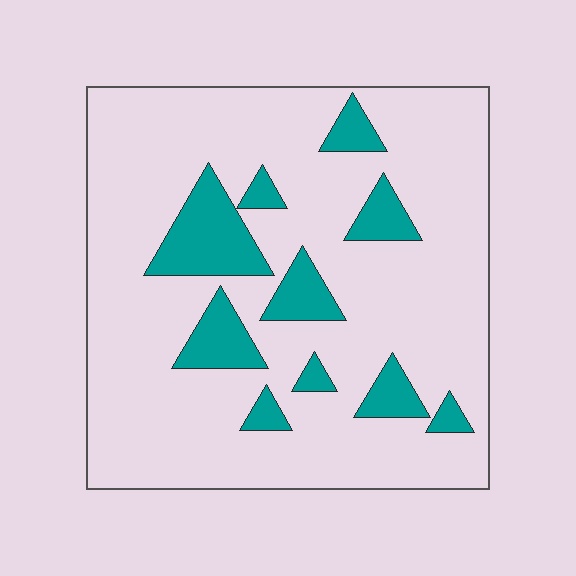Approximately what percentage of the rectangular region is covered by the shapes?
Approximately 15%.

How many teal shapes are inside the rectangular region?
10.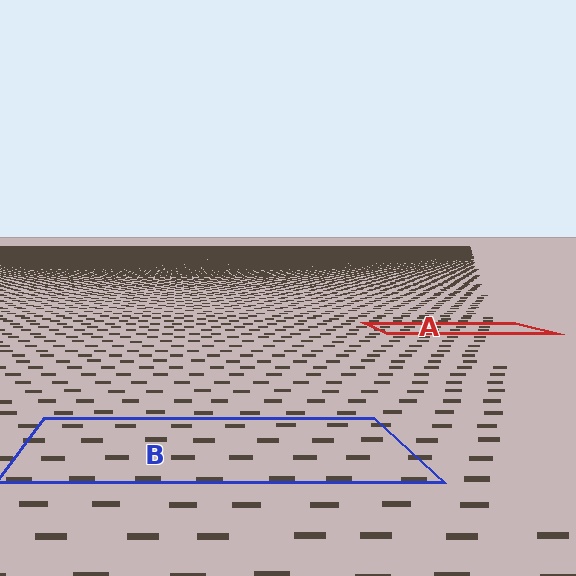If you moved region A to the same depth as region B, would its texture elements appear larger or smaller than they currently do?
They would appear larger. At a closer depth, the same texture elements are projected at a bigger on-screen size.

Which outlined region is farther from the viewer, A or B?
Region A is farther from the viewer — the texture elements inside it appear smaller and more densely packed.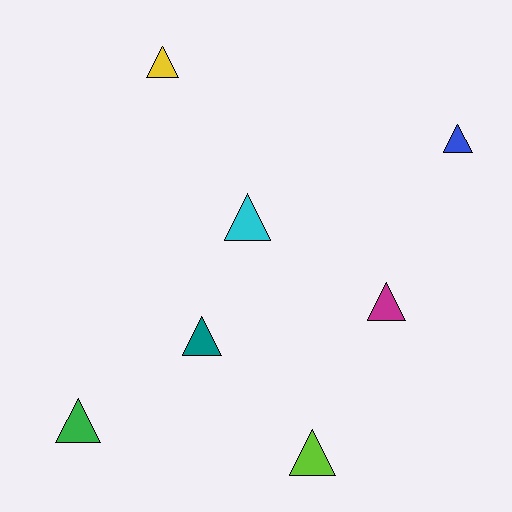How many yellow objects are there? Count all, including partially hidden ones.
There is 1 yellow object.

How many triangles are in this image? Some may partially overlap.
There are 7 triangles.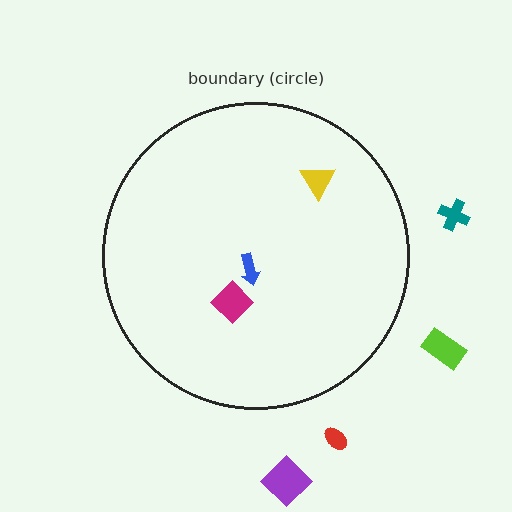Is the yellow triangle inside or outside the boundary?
Inside.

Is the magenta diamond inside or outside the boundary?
Inside.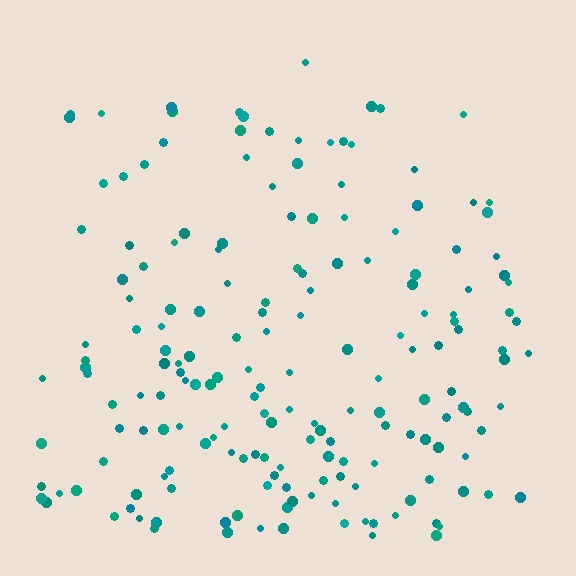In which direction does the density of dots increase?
From top to bottom, with the bottom side densest.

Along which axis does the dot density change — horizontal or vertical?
Vertical.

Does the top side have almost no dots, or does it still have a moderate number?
Still a moderate number, just noticeably fewer than the bottom.